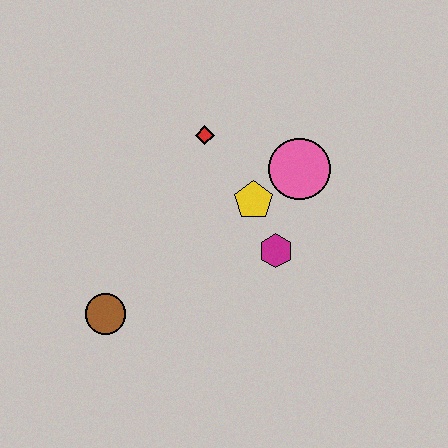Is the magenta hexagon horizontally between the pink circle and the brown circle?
Yes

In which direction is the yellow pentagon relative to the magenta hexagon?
The yellow pentagon is above the magenta hexagon.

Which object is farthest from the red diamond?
The brown circle is farthest from the red diamond.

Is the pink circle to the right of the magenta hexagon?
Yes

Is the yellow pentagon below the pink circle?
Yes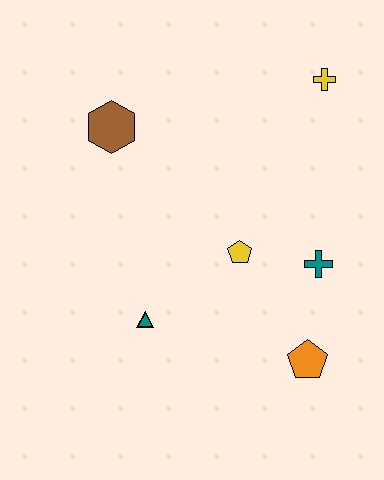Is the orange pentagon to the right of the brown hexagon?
Yes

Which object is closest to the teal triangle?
The yellow pentagon is closest to the teal triangle.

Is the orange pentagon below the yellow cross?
Yes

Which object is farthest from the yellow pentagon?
The yellow cross is farthest from the yellow pentagon.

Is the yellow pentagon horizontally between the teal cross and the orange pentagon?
No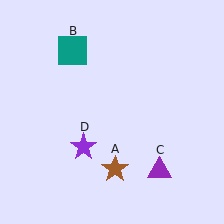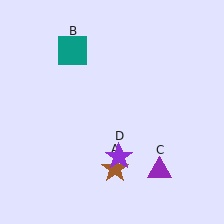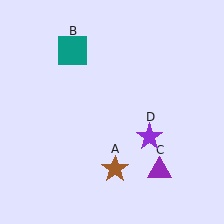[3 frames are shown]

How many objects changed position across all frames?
1 object changed position: purple star (object D).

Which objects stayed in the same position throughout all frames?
Brown star (object A) and teal square (object B) and purple triangle (object C) remained stationary.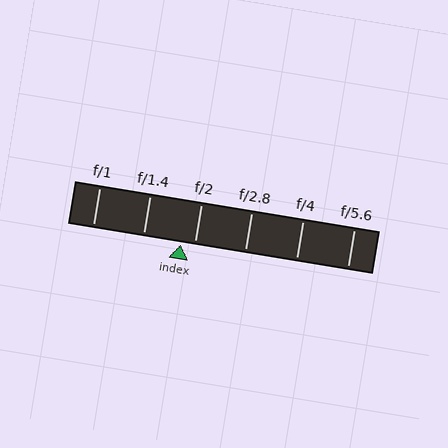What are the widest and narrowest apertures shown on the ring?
The widest aperture shown is f/1 and the narrowest is f/5.6.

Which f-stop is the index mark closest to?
The index mark is closest to f/2.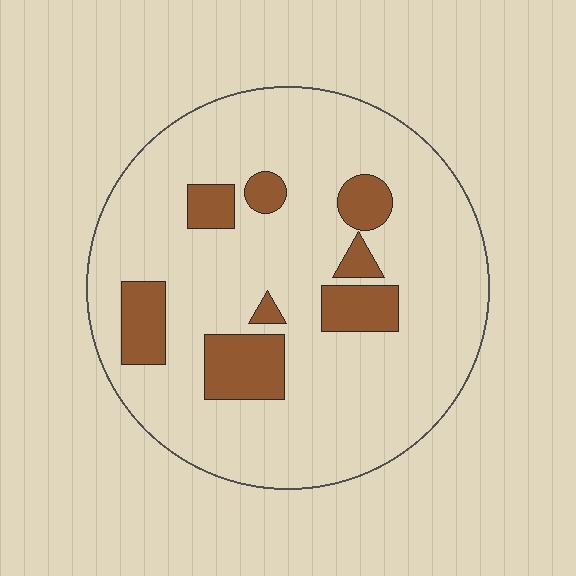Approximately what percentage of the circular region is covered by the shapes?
Approximately 15%.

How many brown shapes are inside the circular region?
8.